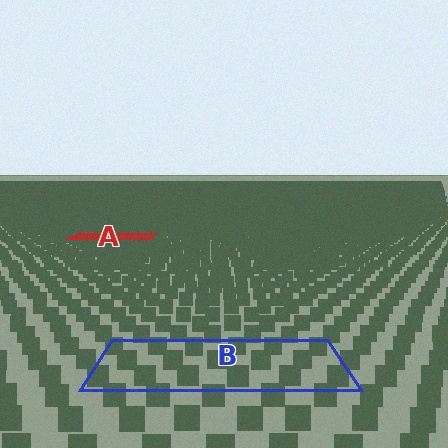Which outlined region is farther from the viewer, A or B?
Region A is farther from the viewer — the texture elements inside it appear smaller and more densely packed.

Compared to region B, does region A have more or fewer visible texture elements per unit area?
Region A has more texture elements per unit area — they are packed more densely because it is farther away.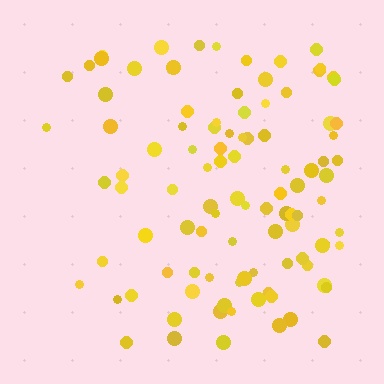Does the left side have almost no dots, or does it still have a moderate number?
Still a moderate number, just noticeably fewer than the right.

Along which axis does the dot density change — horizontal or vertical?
Horizontal.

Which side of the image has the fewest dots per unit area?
The left.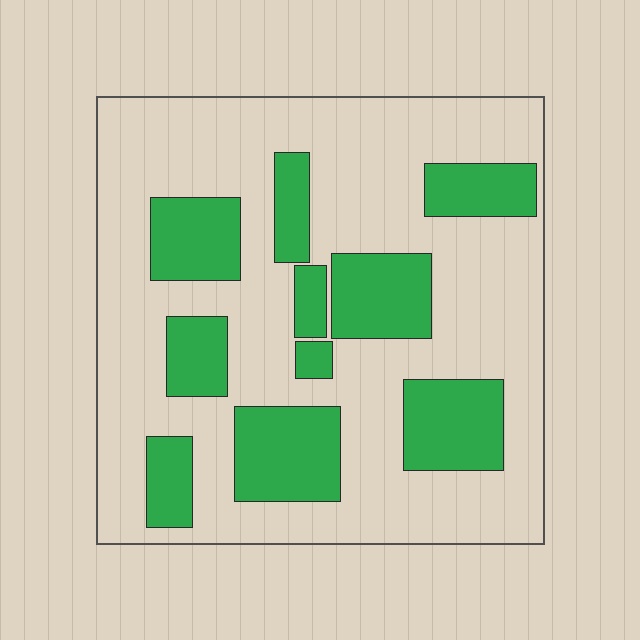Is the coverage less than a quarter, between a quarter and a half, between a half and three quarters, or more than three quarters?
Between a quarter and a half.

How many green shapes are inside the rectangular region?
10.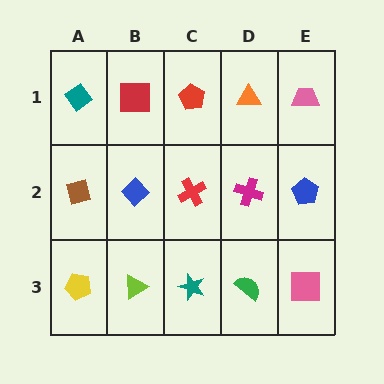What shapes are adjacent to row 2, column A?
A teal diamond (row 1, column A), a yellow pentagon (row 3, column A), a blue diamond (row 2, column B).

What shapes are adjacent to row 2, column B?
A red square (row 1, column B), a lime triangle (row 3, column B), a brown diamond (row 2, column A), a red cross (row 2, column C).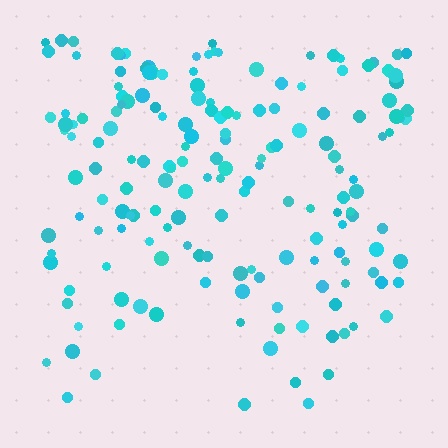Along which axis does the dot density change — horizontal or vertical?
Vertical.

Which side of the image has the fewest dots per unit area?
The bottom.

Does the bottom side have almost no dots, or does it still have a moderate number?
Still a moderate number, just noticeably fewer than the top.